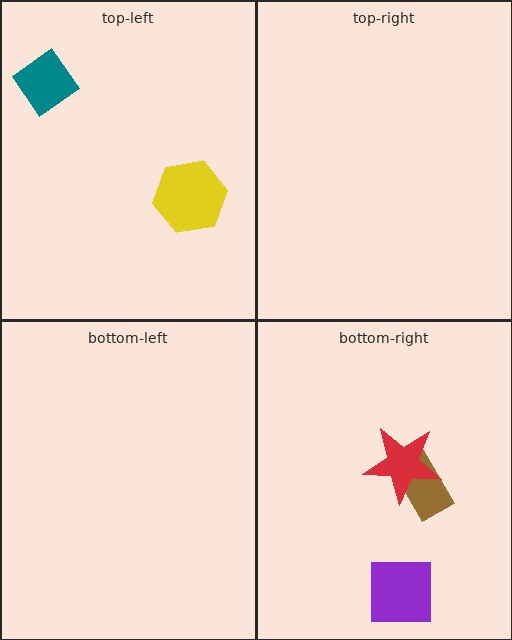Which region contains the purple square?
The bottom-right region.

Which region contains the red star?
The bottom-right region.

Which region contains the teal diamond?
The top-left region.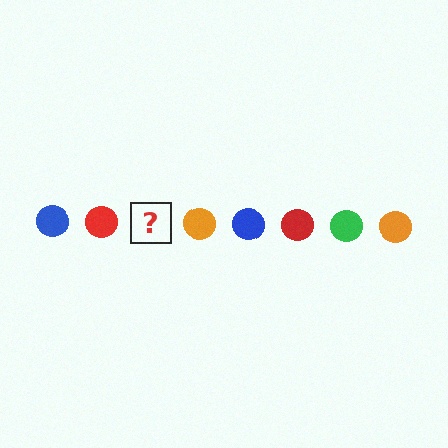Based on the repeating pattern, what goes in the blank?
The blank should be a green circle.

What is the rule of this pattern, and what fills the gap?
The rule is that the pattern cycles through blue, red, green, orange circles. The gap should be filled with a green circle.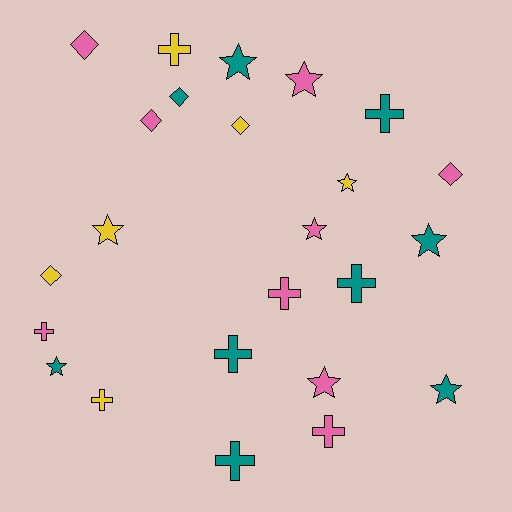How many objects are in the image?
There are 24 objects.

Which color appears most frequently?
Pink, with 9 objects.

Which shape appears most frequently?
Star, with 9 objects.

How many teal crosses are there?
There are 4 teal crosses.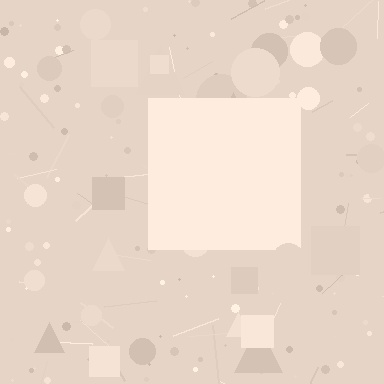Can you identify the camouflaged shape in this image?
The camouflaged shape is a square.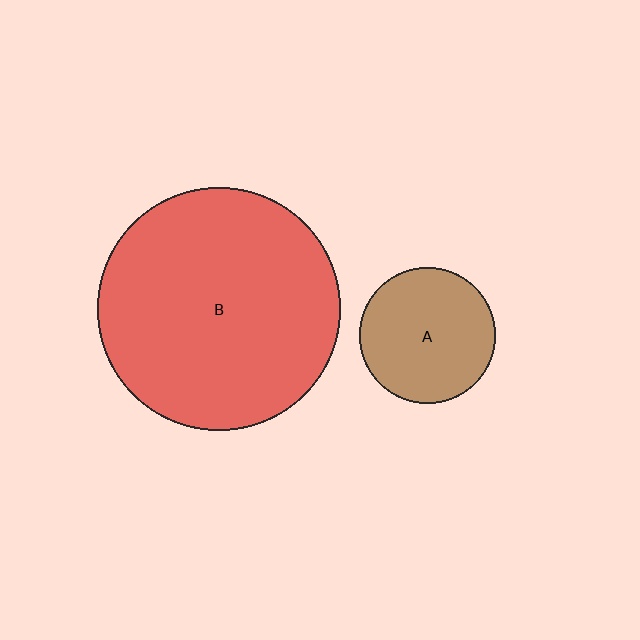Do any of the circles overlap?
No, none of the circles overlap.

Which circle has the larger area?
Circle B (red).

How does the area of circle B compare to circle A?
Approximately 3.2 times.